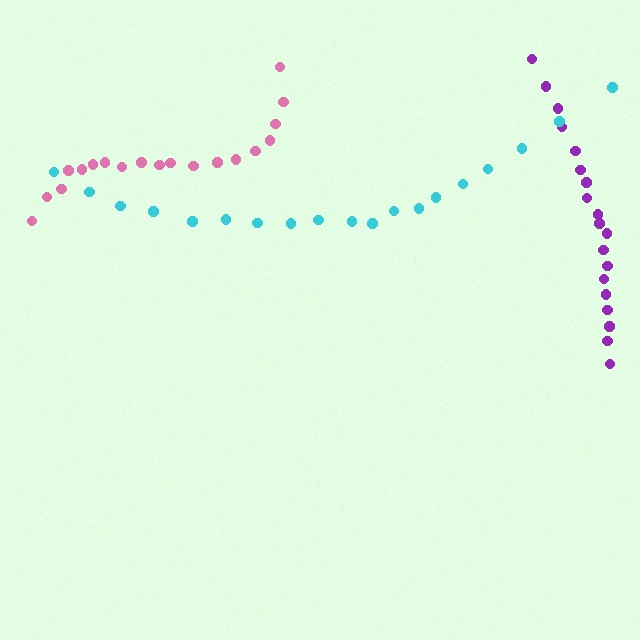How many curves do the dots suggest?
There are 3 distinct paths.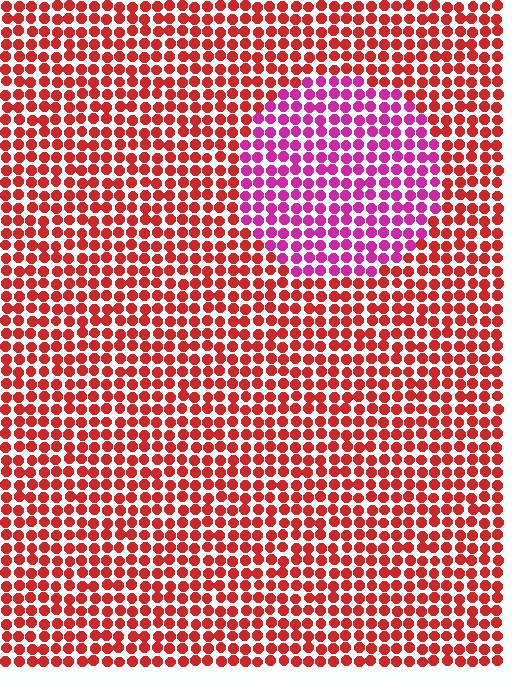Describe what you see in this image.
The image is filled with small red elements in a uniform arrangement. A circle-shaped region is visible where the elements are tinted to a slightly different hue, forming a subtle color boundary.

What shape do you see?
I see a circle.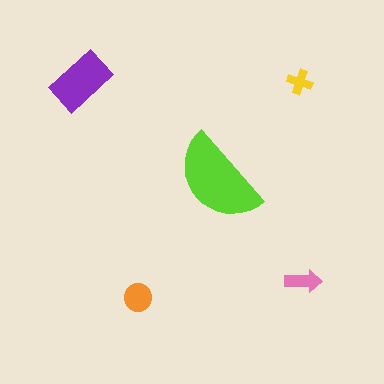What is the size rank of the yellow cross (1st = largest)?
5th.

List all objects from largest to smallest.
The lime semicircle, the purple rectangle, the orange circle, the pink arrow, the yellow cross.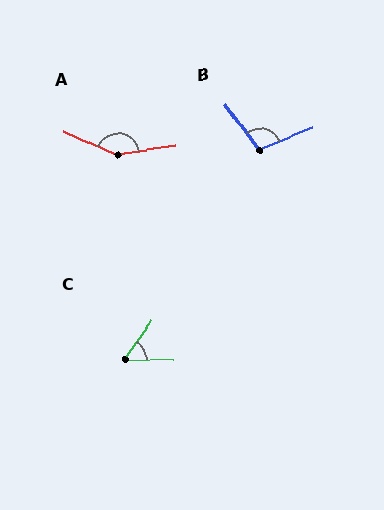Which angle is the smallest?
C, at approximately 55 degrees.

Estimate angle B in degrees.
Approximately 104 degrees.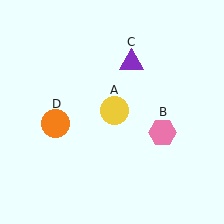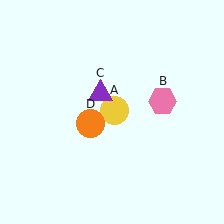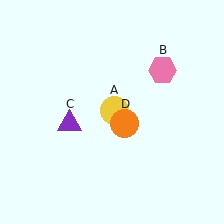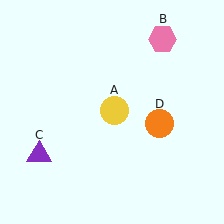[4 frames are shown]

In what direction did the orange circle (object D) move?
The orange circle (object D) moved right.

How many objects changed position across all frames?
3 objects changed position: pink hexagon (object B), purple triangle (object C), orange circle (object D).